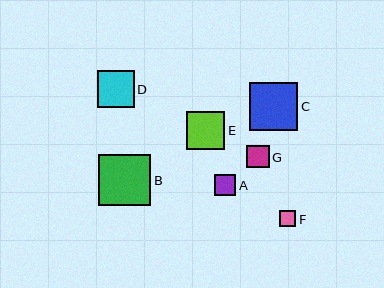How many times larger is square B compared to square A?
Square B is approximately 2.4 times the size of square A.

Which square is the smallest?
Square F is the smallest with a size of approximately 16 pixels.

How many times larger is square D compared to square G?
Square D is approximately 1.6 times the size of square G.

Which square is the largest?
Square B is the largest with a size of approximately 52 pixels.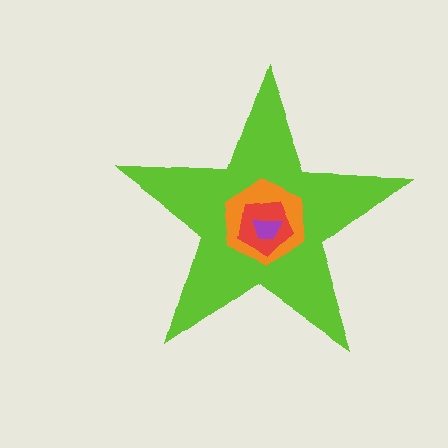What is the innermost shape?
The purple trapezoid.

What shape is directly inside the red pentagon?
The purple trapezoid.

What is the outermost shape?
The lime star.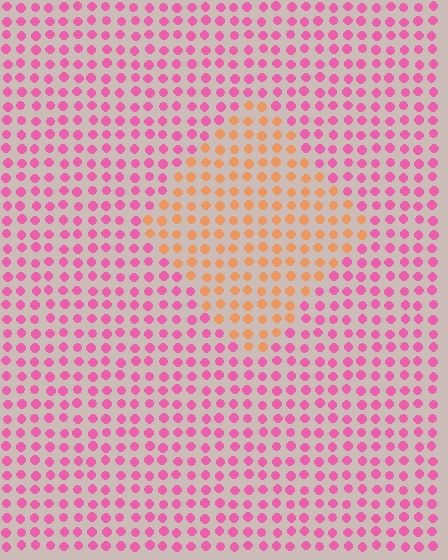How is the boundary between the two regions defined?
The boundary is defined purely by a slight shift in hue (about 58 degrees). Spacing, size, and orientation are identical on both sides.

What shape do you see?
I see a diamond.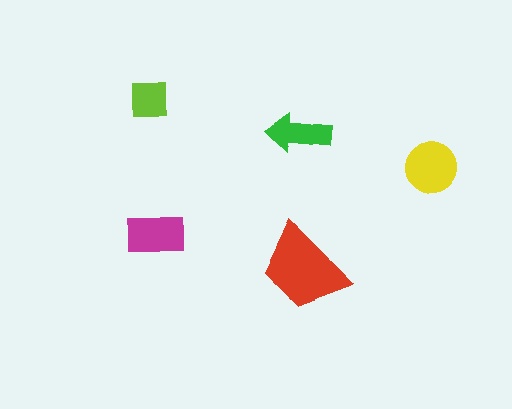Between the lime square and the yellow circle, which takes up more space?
The yellow circle.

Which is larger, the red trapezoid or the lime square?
The red trapezoid.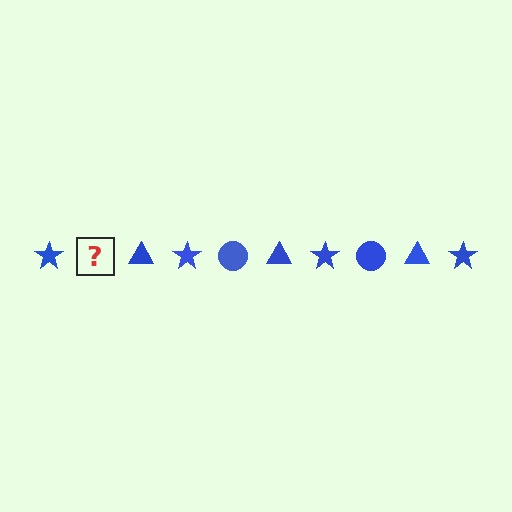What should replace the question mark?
The question mark should be replaced with a blue circle.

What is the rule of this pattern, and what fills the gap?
The rule is that the pattern cycles through star, circle, triangle shapes in blue. The gap should be filled with a blue circle.